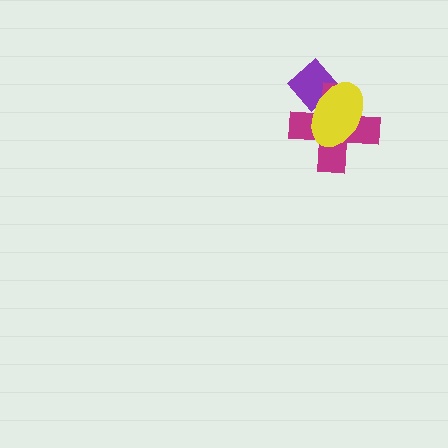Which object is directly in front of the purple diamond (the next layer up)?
The magenta cross is directly in front of the purple diamond.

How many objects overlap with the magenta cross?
2 objects overlap with the magenta cross.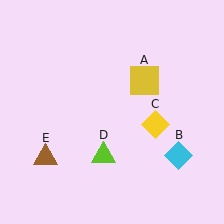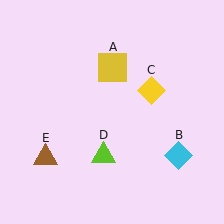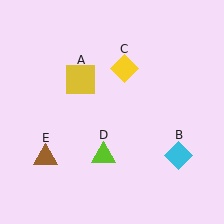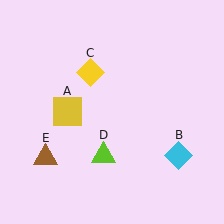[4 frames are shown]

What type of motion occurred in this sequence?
The yellow square (object A), yellow diamond (object C) rotated counterclockwise around the center of the scene.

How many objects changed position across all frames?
2 objects changed position: yellow square (object A), yellow diamond (object C).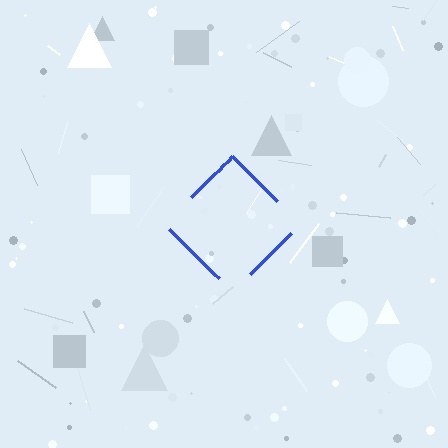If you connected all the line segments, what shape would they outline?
They would outline a diamond.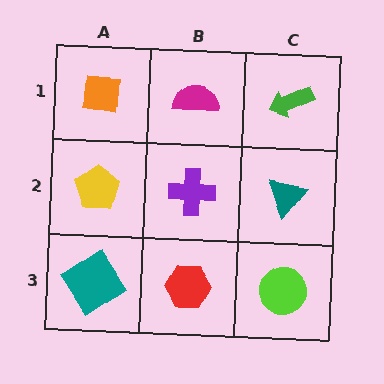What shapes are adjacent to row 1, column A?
A yellow pentagon (row 2, column A), a magenta semicircle (row 1, column B).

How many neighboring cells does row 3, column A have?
2.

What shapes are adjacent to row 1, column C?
A teal triangle (row 2, column C), a magenta semicircle (row 1, column B).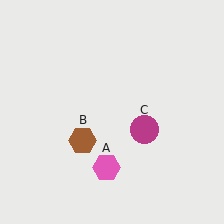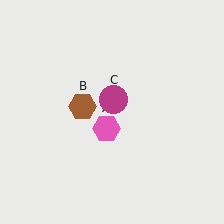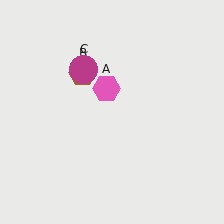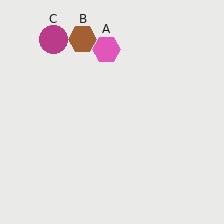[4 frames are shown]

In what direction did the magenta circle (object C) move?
The magenta circle (object C) moved up and to the left.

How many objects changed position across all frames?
3 objects changed position: pink hexagon (object A), brown hexagon (object B), magenta circle (object C).